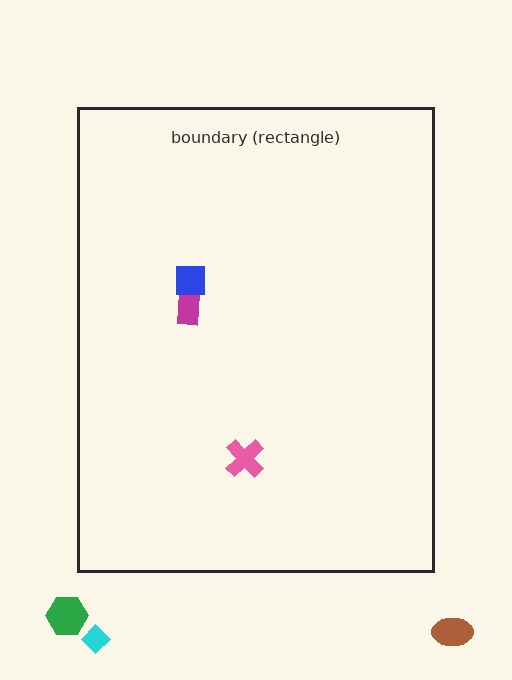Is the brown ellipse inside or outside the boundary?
Outside.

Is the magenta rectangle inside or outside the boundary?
Inside.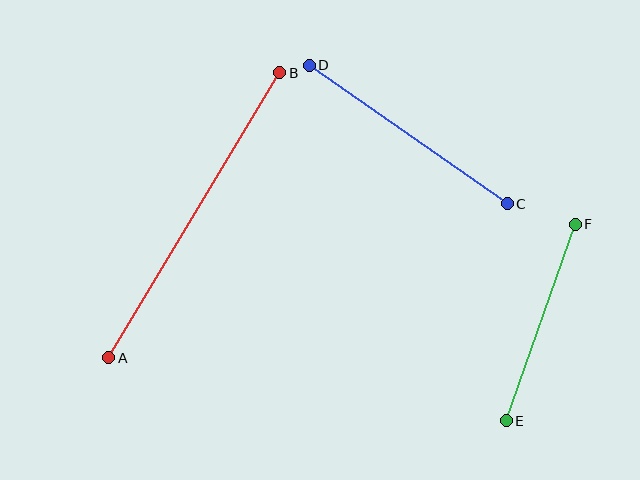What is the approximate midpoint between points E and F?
The midpoint is at approximately (541, 322) pixels.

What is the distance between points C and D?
The distance is approximately 242 pixels.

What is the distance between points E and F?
The distance is approximately 209 pixels.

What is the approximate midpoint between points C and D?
The midpoint is at approximately (408, 134) pixels.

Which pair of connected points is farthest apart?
Points A and B are farthest apart.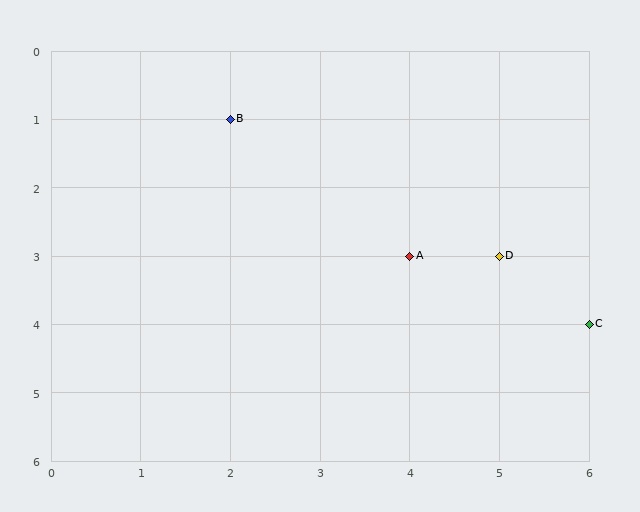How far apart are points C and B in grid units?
Points C and B are 4 columns and 3 rows apart (about 5.0 grid units diagonally).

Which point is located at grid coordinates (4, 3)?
Point A is at (4, 3).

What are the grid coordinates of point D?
Point D is at grid coordinates (5, 3).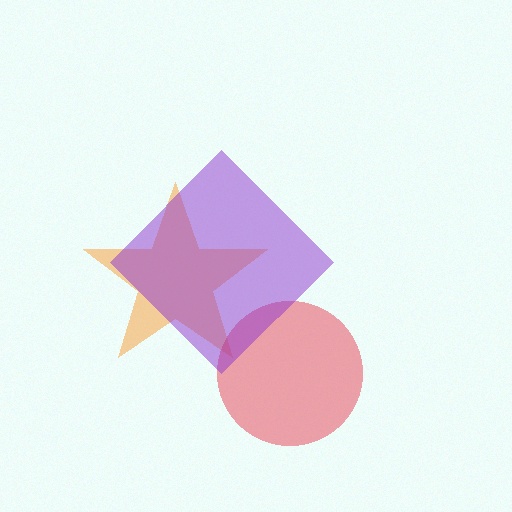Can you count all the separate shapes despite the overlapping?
Yes, there are 3 separate shapes.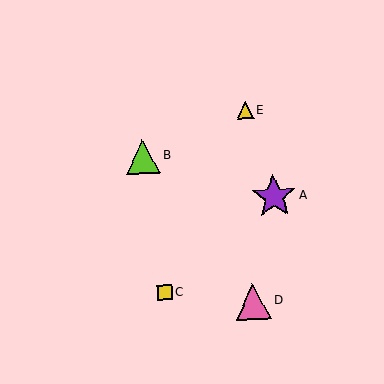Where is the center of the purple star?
The center of the purple star is at (274, 197).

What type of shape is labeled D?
Shape D is a pink triangle.